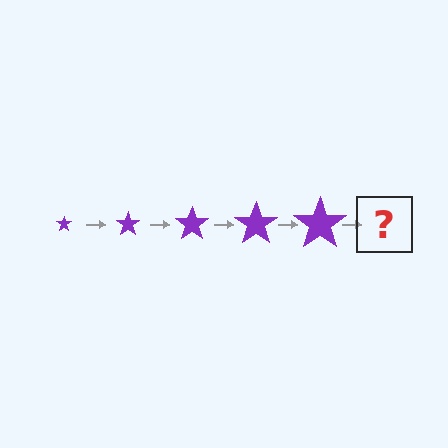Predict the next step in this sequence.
The next step is a purple star, larger than the previous one.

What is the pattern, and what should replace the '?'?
The pattern is that the star gets progressively larger each step. The '?' should be a purple star, larger than the previous one.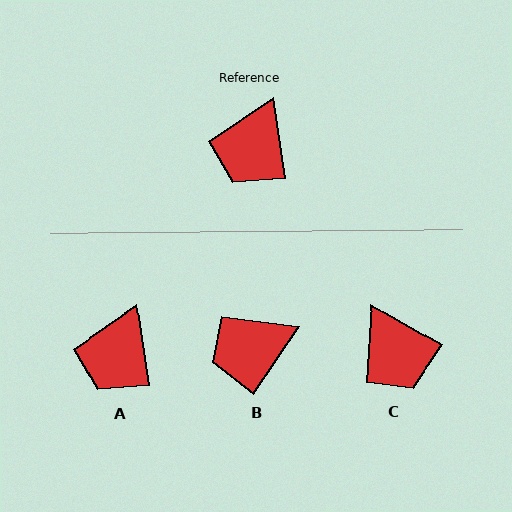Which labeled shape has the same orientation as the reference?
A.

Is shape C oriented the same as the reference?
No, it is off by about 52 degrees.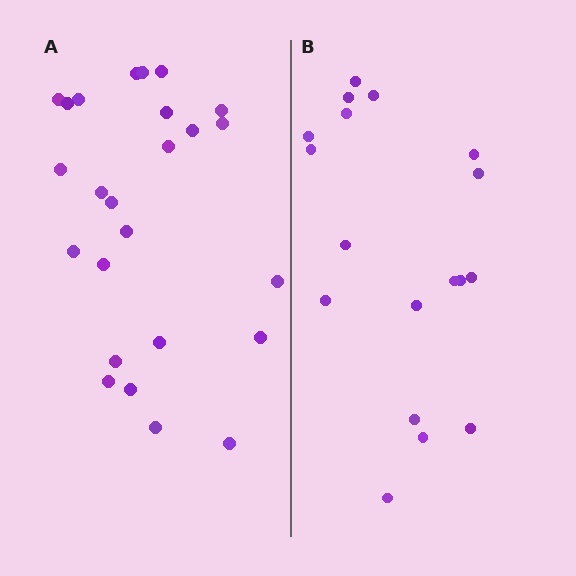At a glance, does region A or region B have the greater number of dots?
Region A (the left region) has more dots.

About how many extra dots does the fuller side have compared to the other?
Region A has roughly 8 or so more dots than region B.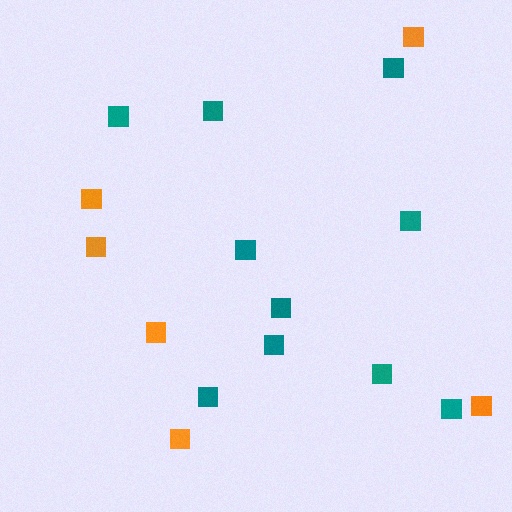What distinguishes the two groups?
There are 2 groups: one group of orange squares (6) and one group of teal squares (10).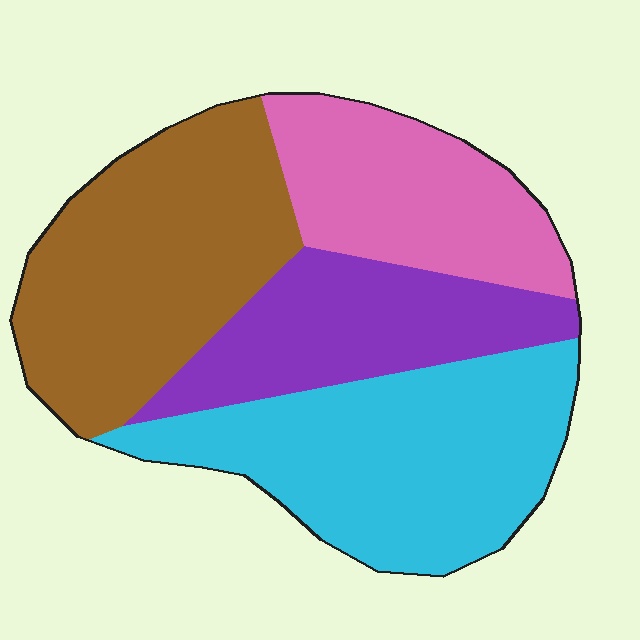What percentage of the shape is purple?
Purple covers 19% of the shape.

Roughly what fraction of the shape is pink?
Pink takes up less than a quarter of the shape.